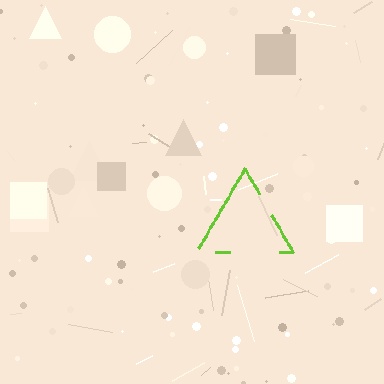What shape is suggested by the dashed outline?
The dashed outline suggests a triangle.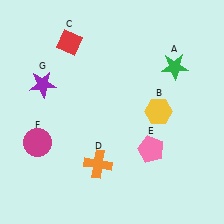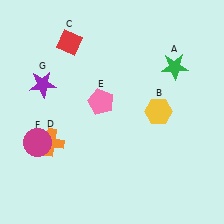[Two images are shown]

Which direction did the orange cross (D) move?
The orange cross (D) moved left.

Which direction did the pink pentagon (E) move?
The pink pentagon (E) moved left.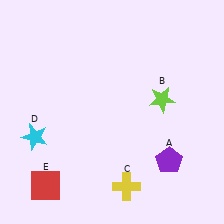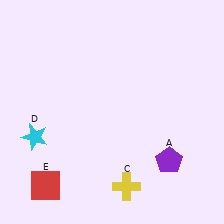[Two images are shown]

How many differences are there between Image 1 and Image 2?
There is 1 difference between the two images.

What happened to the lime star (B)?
The lime star (B) was removed in Image 2. It was in the top-right area of Image 1.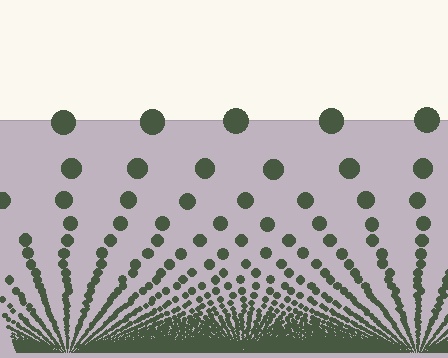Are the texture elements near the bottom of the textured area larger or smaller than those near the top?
Smaller. The gradient is inverted — elements near the bottom are smaller and denser.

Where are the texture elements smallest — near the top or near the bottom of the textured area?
Near the bottom.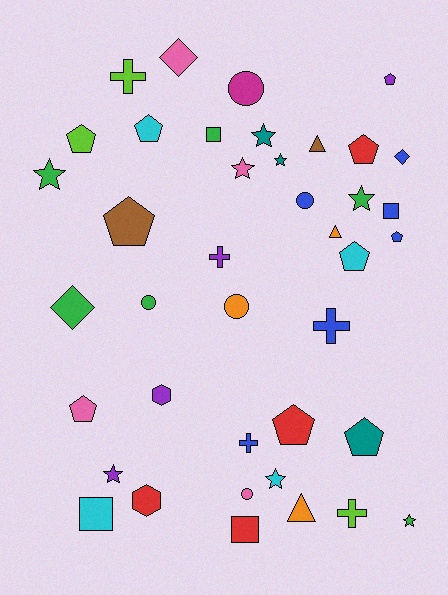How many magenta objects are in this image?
There is 1 magenta object.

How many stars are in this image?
There are 8 stars.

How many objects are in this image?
There are 40 objects.